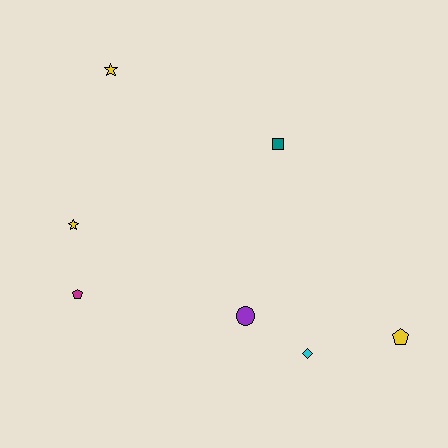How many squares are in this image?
There is 1 square.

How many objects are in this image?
There are 7 objects.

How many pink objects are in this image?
There are no pink objects.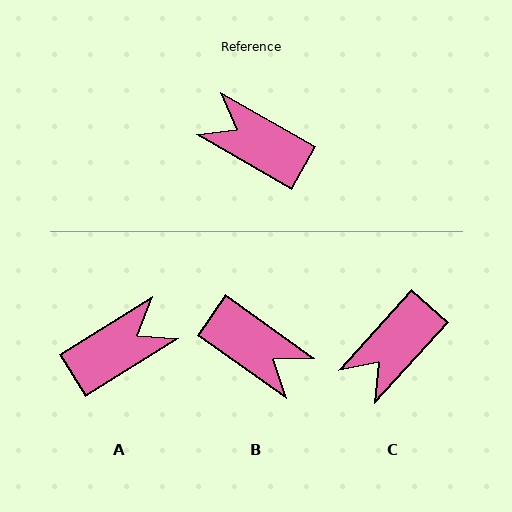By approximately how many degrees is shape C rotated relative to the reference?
Approximately 78 degrees counter-clockwise.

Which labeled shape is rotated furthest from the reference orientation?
B, about 174 degrees away.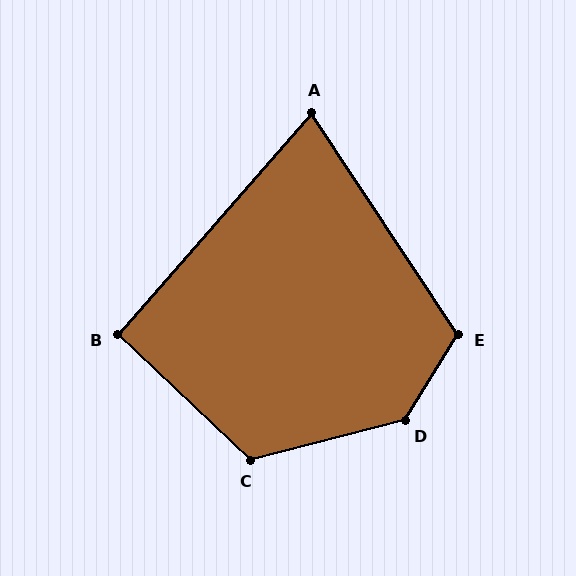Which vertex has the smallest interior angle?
A, at approximately 75 degrees.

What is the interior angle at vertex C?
Approximately 122 degrees (obtuse).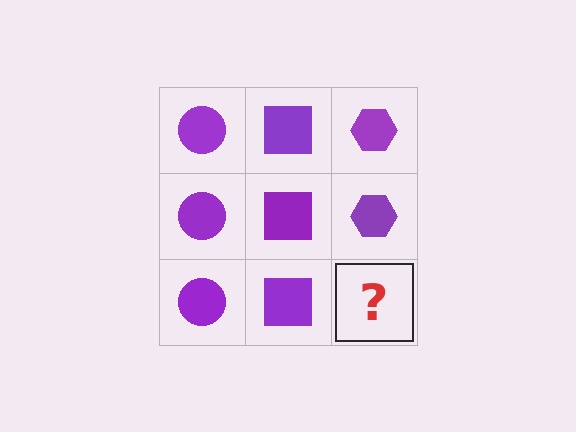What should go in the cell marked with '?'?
The missing cell should contain a purple hexagon.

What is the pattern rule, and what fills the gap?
The rule is that each column has a consistent shape. The gap should be filled with a purple hexagon.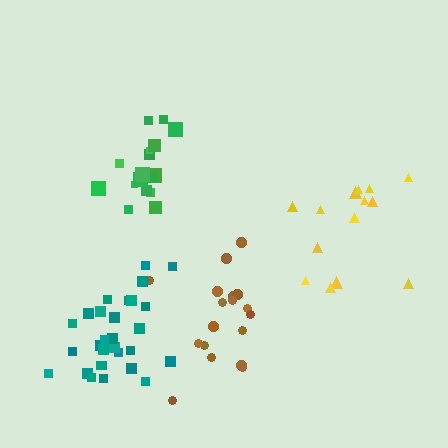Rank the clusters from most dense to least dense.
teal, green, brown, yellow.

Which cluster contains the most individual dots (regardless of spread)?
Teal (29).